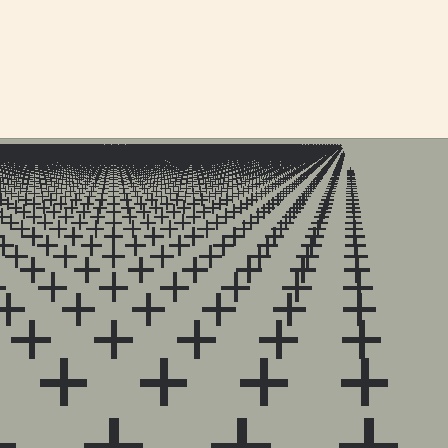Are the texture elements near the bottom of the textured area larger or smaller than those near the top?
Larger. Near the bottom, elements are closer to the viewer and appear at a bigger on-screen size.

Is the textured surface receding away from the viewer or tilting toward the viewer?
The surface is receding away from the viewer. Texture elements get smaller and denser toward the top.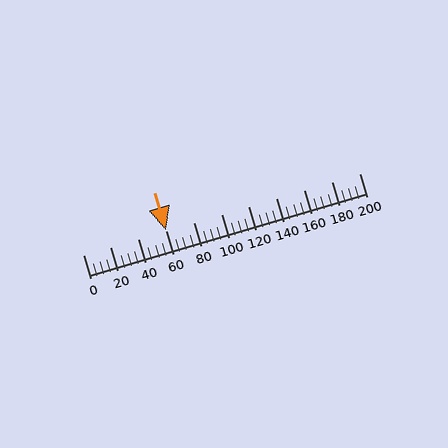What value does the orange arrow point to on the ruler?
The orange arrow points to approximately 60.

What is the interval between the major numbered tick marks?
The major tick marks are spaced 20 units apart.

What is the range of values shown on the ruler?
The ruler shows values from 0 to 200.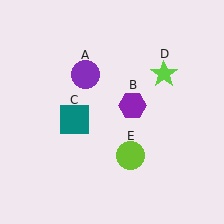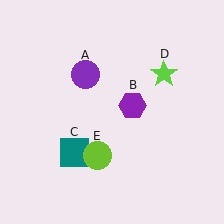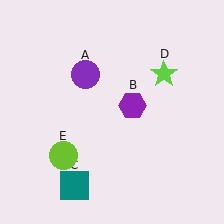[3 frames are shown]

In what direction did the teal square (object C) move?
The teal square (object C) moved down.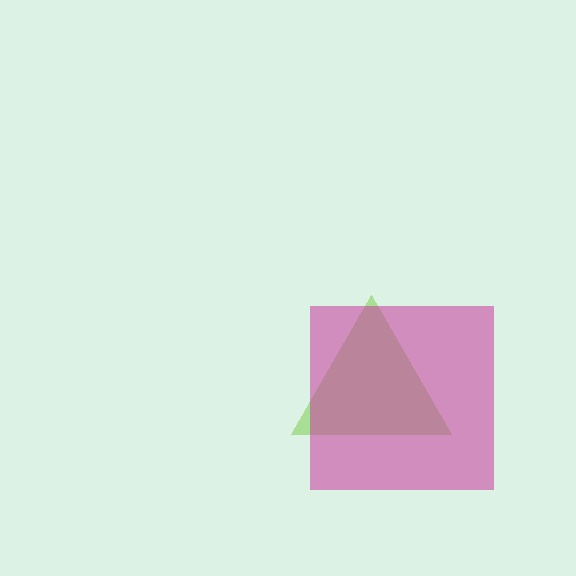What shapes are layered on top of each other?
The layered shapes are: a lime triangle, a magenta square.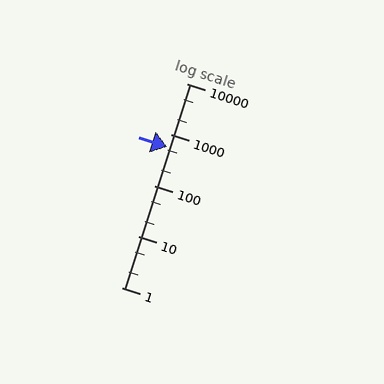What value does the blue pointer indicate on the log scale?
The pointer indicates approximately 570.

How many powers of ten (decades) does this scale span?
The scale spans 4 decades, from 1 to 10000.